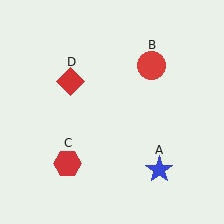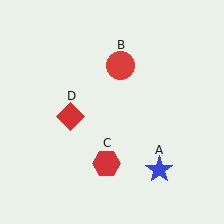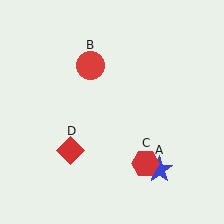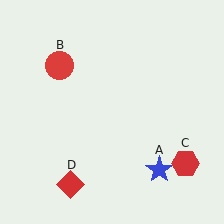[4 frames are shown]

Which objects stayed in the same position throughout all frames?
Blue star (object A) remained stationary.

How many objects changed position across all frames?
3 objects changed position: red circle (object B), red hexagon (object C), red diamond (object D).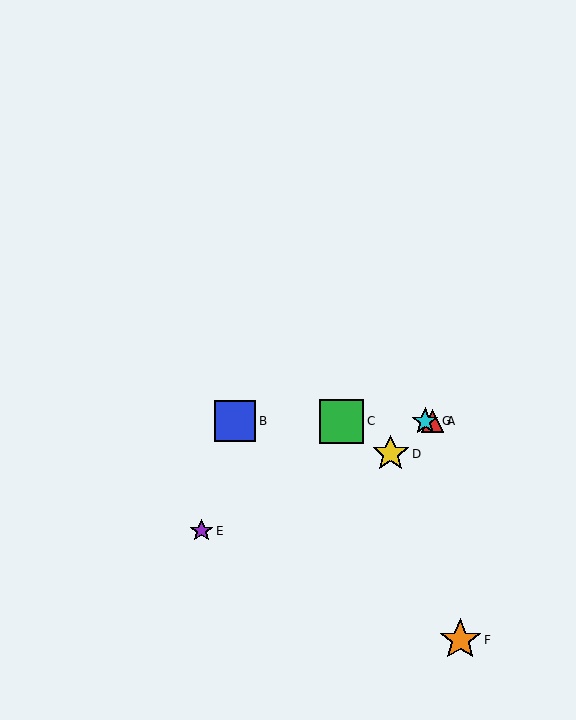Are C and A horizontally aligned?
Yes, both are at y≈421.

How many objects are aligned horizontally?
4 objects (A, B, C, G) are aligned horizontally.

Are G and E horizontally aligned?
No, G is at y≈421 and E is at y≈531.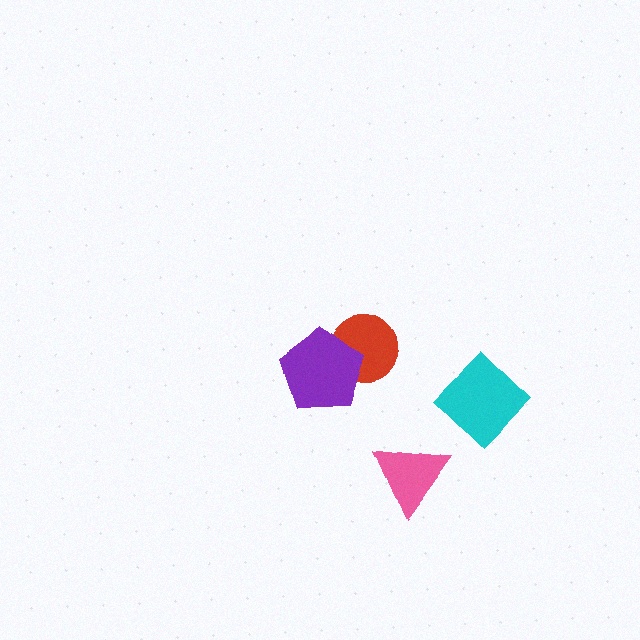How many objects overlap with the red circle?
1 object overlaps with the red circle.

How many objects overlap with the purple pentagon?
1 object overlaps with the purple pentagon.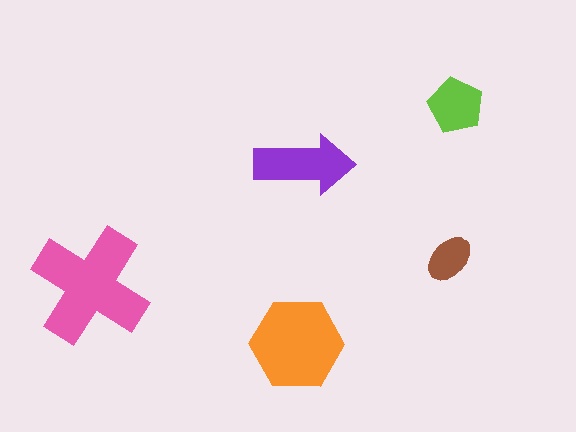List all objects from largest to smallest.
The pink cross, the orange hexagon, the purple arrow, the lime pentagon, the brown ellipse.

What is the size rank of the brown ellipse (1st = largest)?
5th.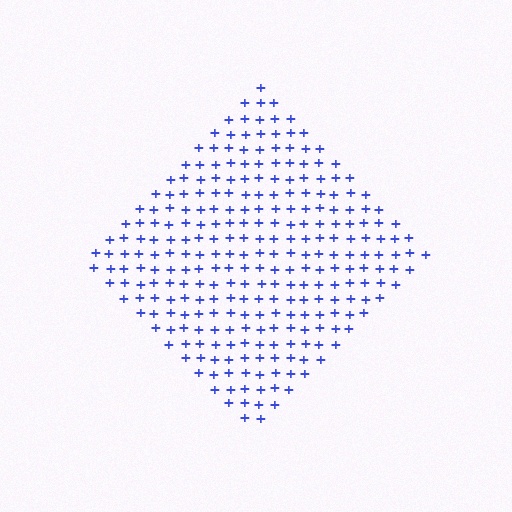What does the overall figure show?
The overall figure shows a diamond.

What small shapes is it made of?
It is made of small plus signs.